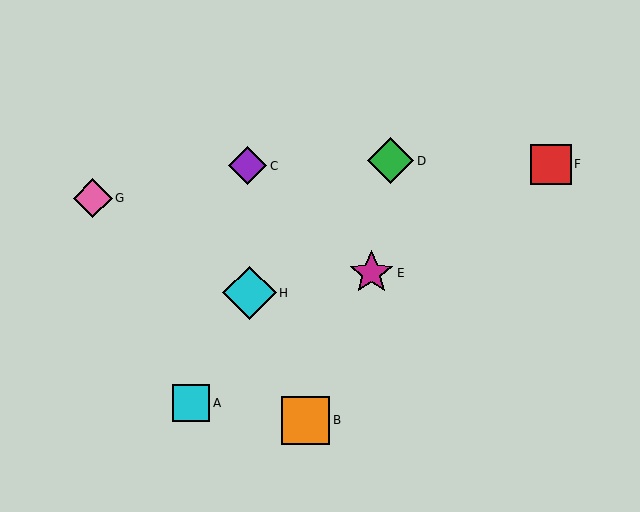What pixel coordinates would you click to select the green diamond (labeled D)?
Click at (391, 161) to select the green diamond D.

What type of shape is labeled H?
Shape H is a cyan diamond.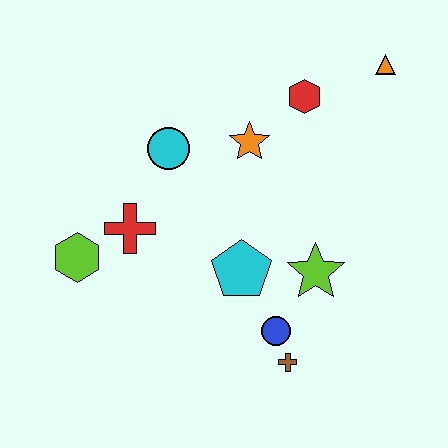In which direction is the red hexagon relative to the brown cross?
The red hexagon is above the brown cross.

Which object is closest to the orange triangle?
The red hexagon is closest to the orange triangle.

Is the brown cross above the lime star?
No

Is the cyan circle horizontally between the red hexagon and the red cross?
Yes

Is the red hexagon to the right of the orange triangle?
No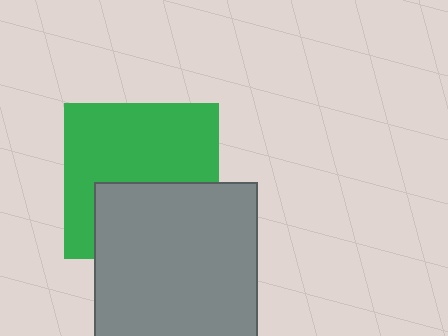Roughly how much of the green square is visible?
About half of it is visible (roughly 60%).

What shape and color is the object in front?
The object in front is a gray square.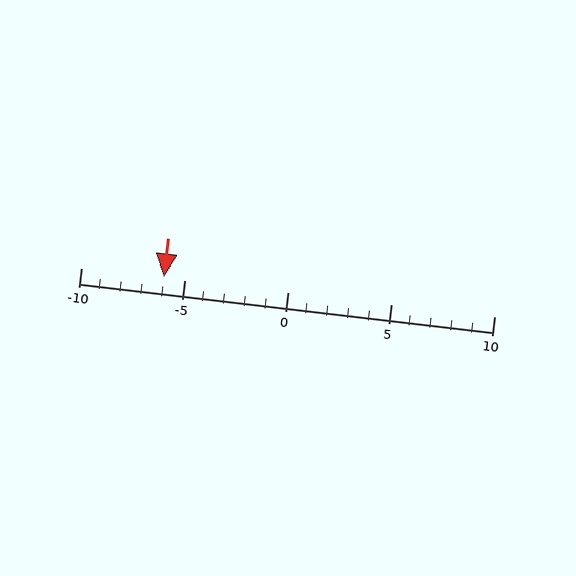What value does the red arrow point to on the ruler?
The red arrow points to approximately -6.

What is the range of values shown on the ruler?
The ruler shows values from -10 to 10.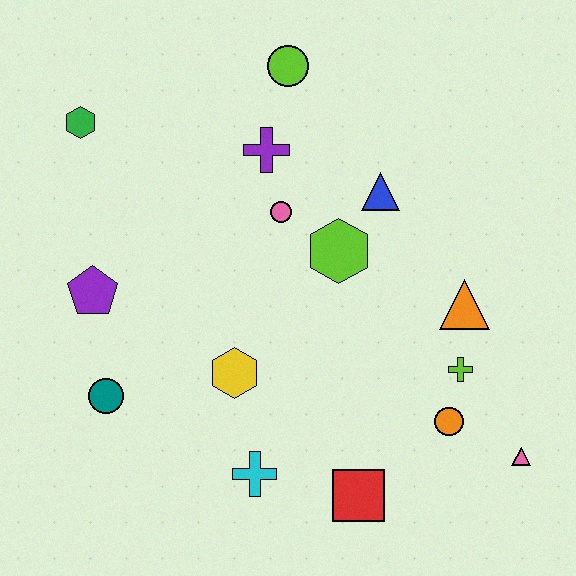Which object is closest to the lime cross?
The orange circle is closest to the lime cross.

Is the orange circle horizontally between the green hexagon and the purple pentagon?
No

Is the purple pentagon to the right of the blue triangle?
No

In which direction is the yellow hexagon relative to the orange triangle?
The yellow hexagon is to the left of the orange triangle.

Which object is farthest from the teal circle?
The pink triangle is farthest from the teal circle.